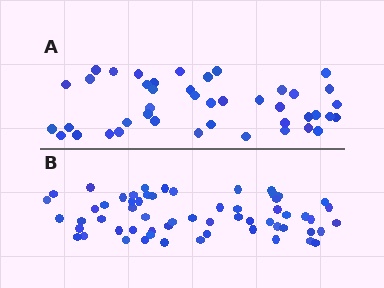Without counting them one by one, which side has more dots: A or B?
Region B (the bottom region) has more dots.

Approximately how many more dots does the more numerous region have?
Region B has approximately 15 more dots than region A.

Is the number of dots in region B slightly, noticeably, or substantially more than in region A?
Region B has noticeably more, but not dramatically so. The ratio is roughly 1.4 to 1.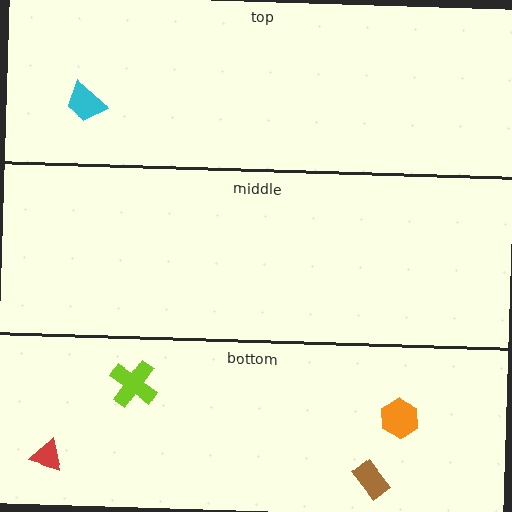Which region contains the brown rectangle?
The bottom region.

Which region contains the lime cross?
The bottom region.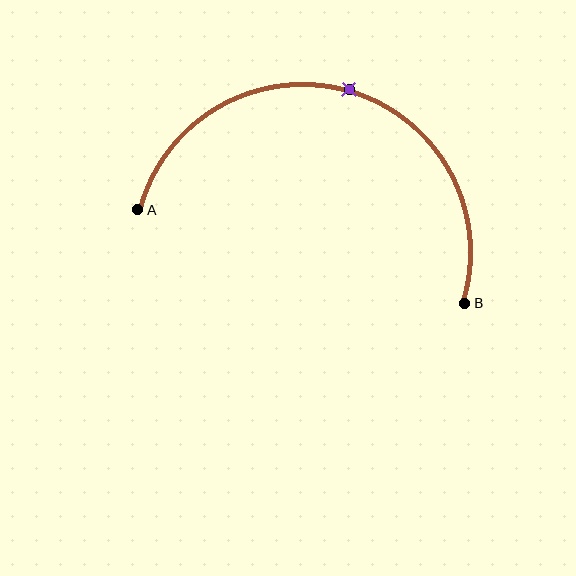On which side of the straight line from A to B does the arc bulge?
The arc bulges above the straight line connecting A and B.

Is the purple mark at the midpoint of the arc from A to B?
Yes. The purple mark lies on the arc at equal arc-length from both A and B — it is the arc midpoint.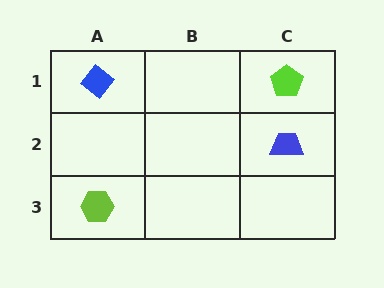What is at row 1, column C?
A lime pentagon.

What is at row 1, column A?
A blue diamond.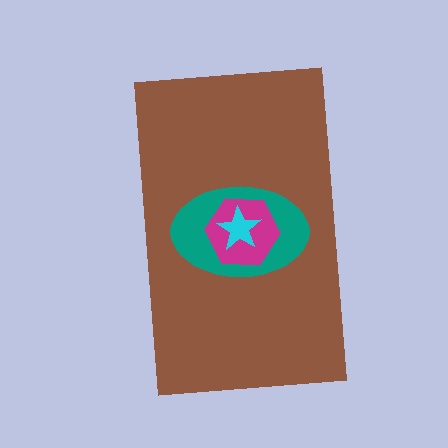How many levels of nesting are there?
4.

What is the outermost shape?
The brown rectangle.